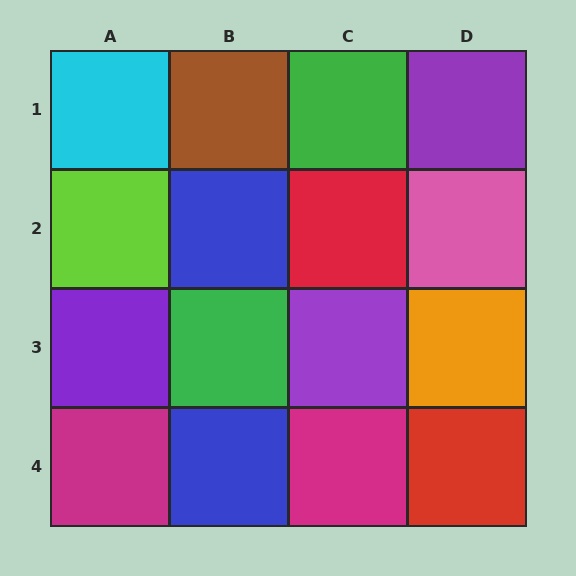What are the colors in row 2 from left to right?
Lime, blue, red, pink.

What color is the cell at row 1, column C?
Green.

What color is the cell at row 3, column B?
Green.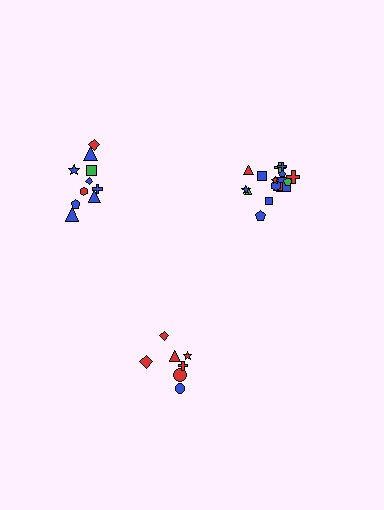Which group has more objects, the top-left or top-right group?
The top-right group.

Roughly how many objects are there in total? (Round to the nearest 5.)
Roughly 30 objects in total.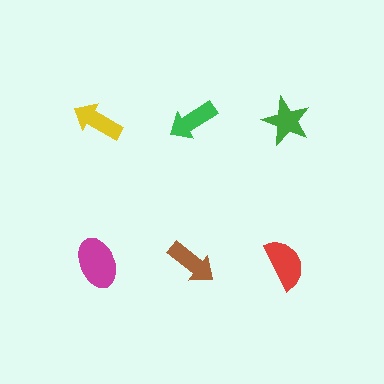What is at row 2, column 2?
A brown arrow.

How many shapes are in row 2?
3 shapes.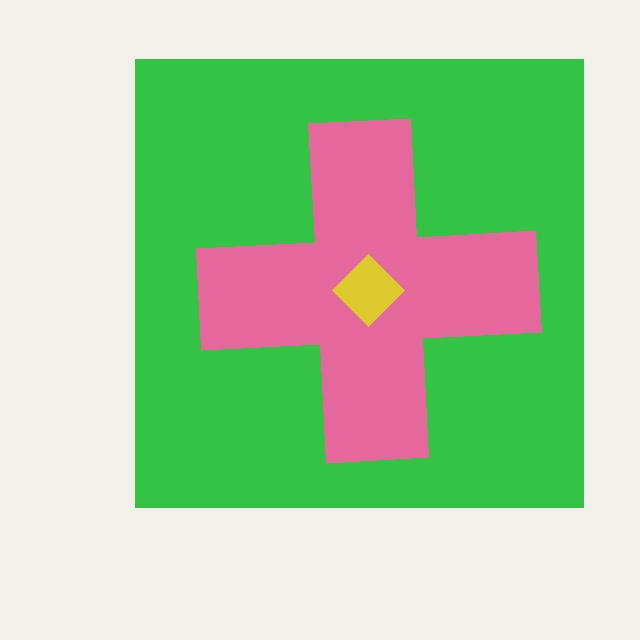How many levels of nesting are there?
3.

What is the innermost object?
The yellow diamond.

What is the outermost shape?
The green square.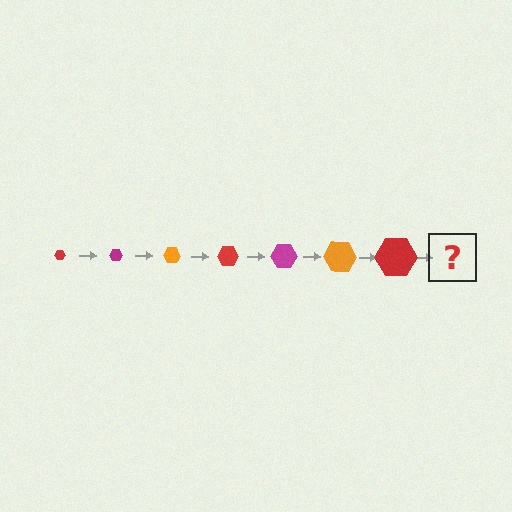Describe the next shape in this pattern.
It should be a magenta hexagon, larger than the previous one.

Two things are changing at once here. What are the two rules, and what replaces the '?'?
The two rules are that the hexagon grows larger each step and the color cycles through red, magenta, and orange. The '?' should be a magenta hexagon, larger than the previous one.